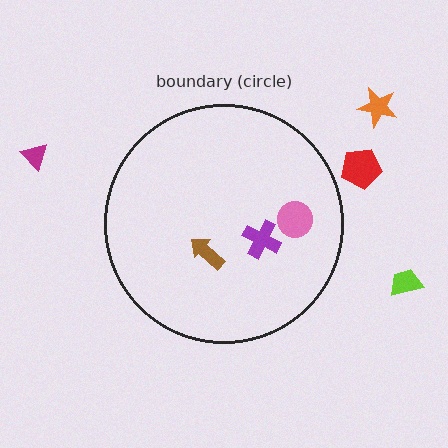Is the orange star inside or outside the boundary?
Outside.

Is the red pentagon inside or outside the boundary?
Outside.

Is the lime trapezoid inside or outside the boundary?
Outside.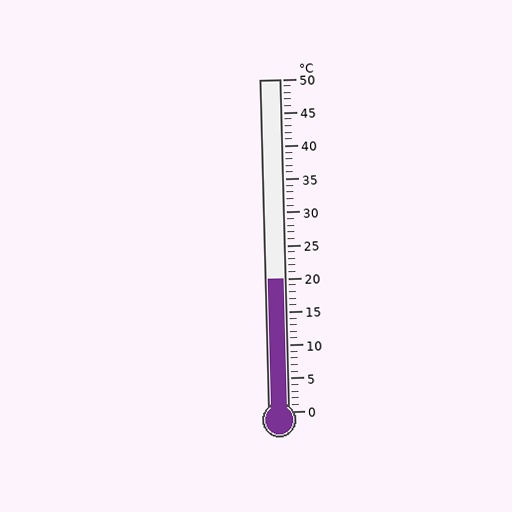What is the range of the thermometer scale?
The thermometer scale ranges from 0°C to 50°C.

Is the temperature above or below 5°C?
The temperature is above 5°C.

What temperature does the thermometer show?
The thermometer shows approximately 20°C.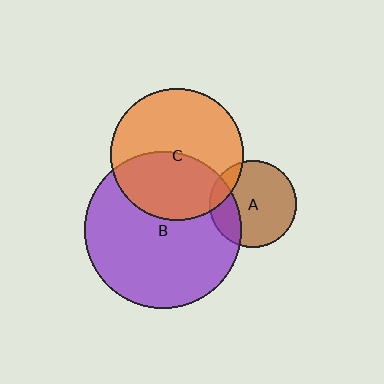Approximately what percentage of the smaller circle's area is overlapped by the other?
Approximately 25%.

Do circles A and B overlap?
Yes.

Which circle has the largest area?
Circle B (purple).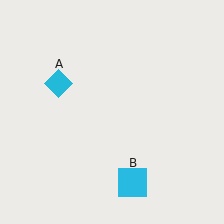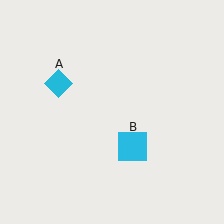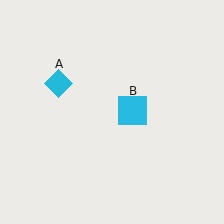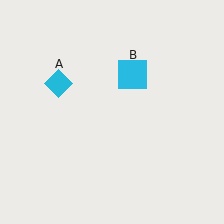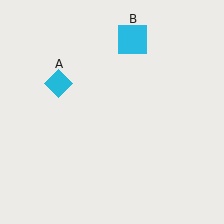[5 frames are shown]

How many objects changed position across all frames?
1 object changed position: cyan square (object B).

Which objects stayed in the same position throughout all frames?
Cyan diamond (object A) remained stationary.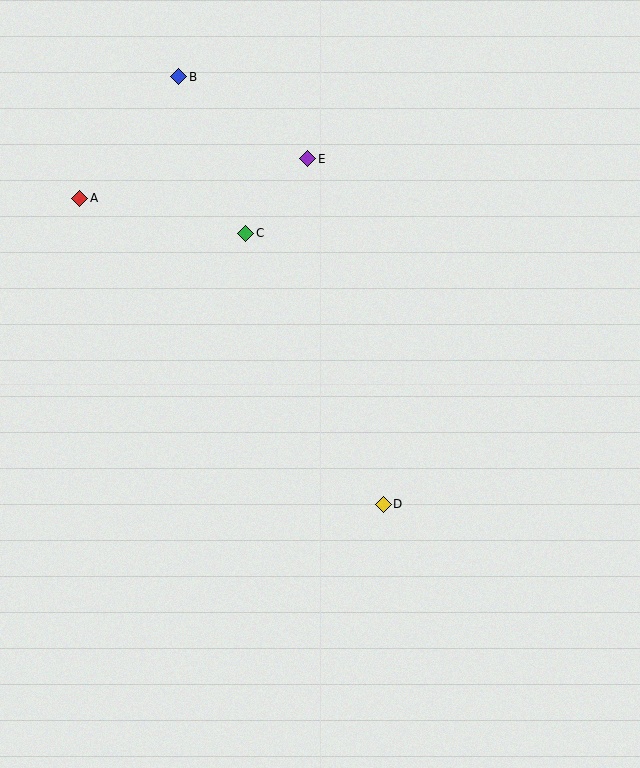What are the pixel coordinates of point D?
Point D is at (383, 504).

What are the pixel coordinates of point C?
Point C is at (246, 233).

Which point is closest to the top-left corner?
Point B is closest to the top-left corner.